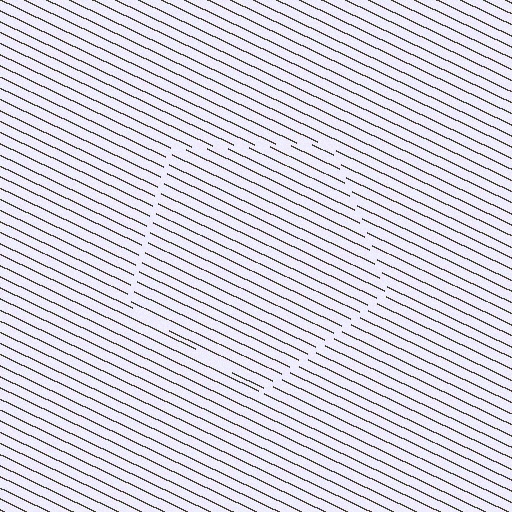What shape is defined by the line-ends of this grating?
An illusory pentagon. The interior of the shape contains the same grating, shifted by half a period — the contour is defined by the phase discontinuity where line-ends from the inner and outer gratings abut.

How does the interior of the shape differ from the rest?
The interior of the shape contains the same grating, shifted by half a period — the contour is defined by the phase discontinuity where line-ends from the inner and outer gratings abut.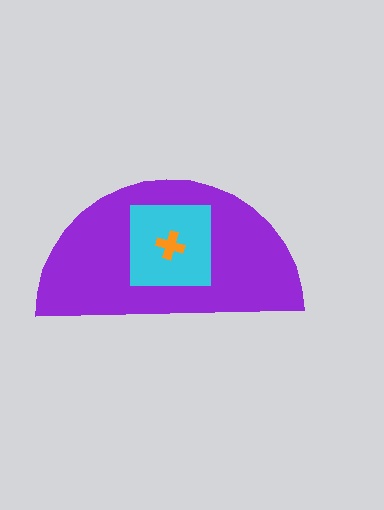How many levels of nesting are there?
3.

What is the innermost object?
The orange cross.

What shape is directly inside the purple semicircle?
The cyan square.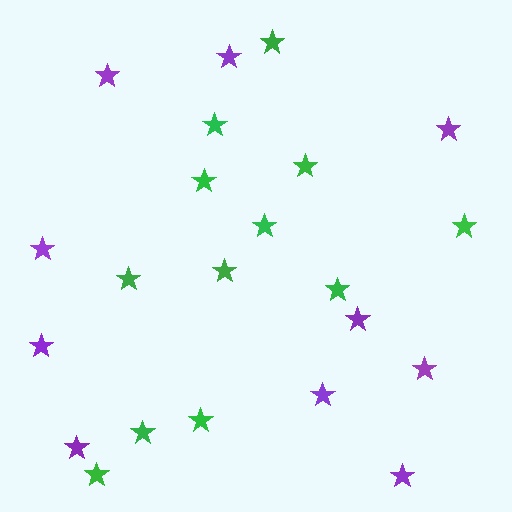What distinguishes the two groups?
There are 2 groups: one group of purple stars (10) and one group of green stars (12).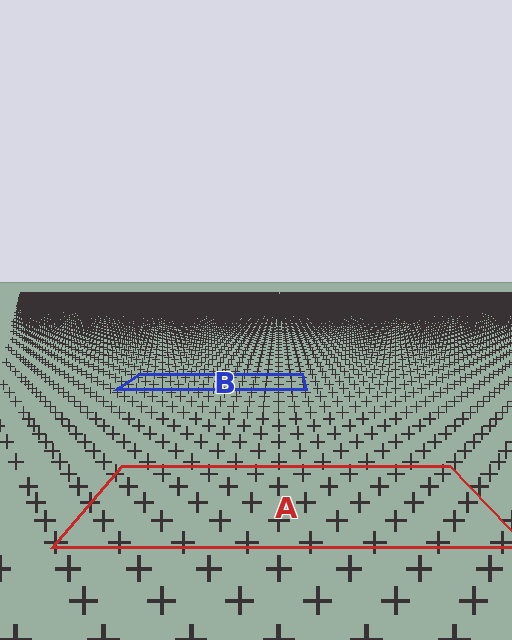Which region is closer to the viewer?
Region A is closer. The texture elements there are larger and more spread out.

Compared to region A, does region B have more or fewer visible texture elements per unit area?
Region B has more texture elements per unit area — they are packed more densely because it is farther away.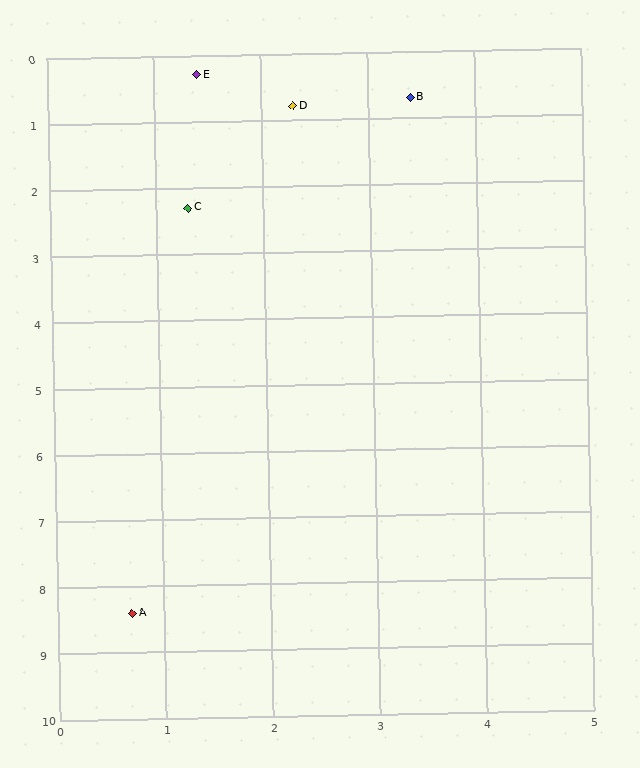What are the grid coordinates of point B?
Point B is at approximately (3.4, 0.7).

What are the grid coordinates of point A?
Point A is at approximately (0.7, 8.4).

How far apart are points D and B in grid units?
Points D and B are about 1.1 grid units apart.